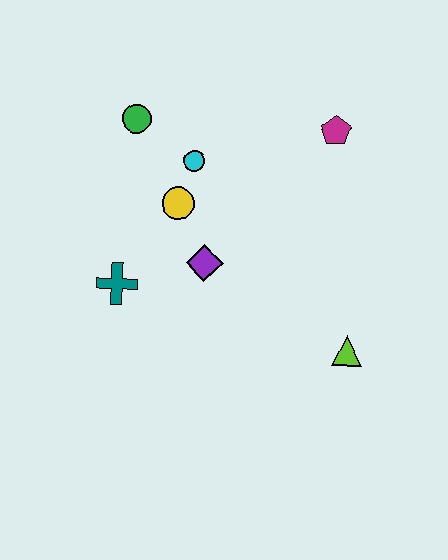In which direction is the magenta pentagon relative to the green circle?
The magenta pentagon is to the right of the green circle.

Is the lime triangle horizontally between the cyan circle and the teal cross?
No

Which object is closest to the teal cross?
The purple diamond is closest to the teal cross.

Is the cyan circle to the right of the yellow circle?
Yes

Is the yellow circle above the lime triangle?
Yes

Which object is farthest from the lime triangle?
The green circle is farthest from the lime triangle.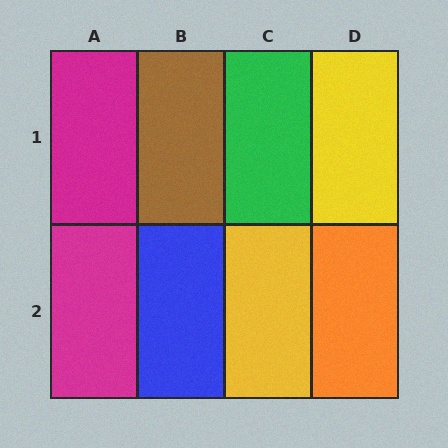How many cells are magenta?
2 cells are magenta.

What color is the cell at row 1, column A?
Magenta.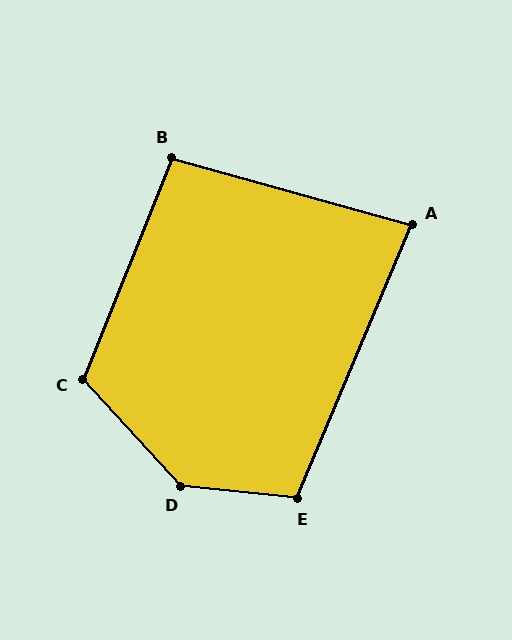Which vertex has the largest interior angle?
D, at approximately 138 degrees.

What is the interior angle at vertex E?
Approximately 107 degrees (obtuse).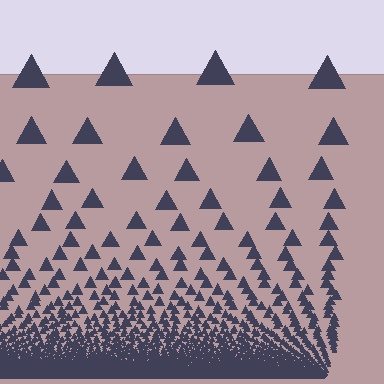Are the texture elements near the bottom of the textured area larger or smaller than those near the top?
Smaller. The gradient is inverted — elements near the bottom are smaller and denser.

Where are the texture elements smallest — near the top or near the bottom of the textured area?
Near the bottom.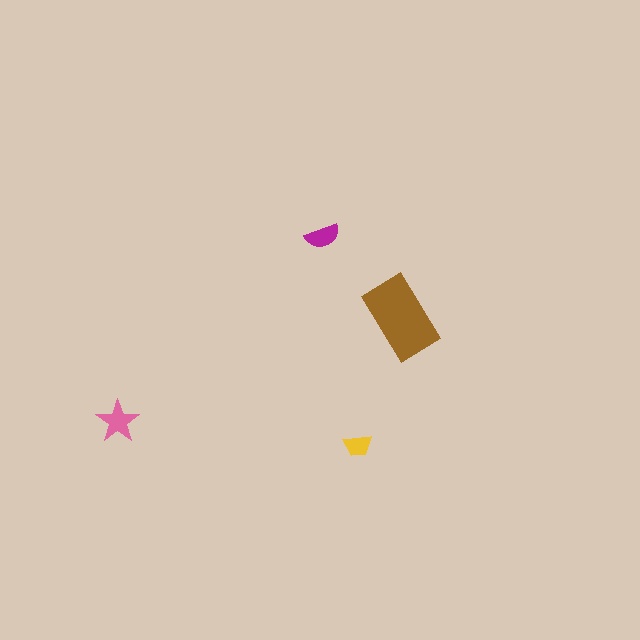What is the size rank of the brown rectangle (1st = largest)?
1st.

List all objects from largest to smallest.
The brown rectangle, the pink star, the magenta semicircle, the yellow trapezoid.